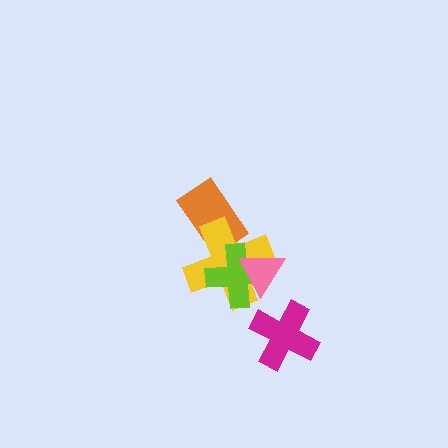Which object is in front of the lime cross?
The pink triangle is in front of the lime cross.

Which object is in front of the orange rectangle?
The yellow cross is in front of the orange rectangle.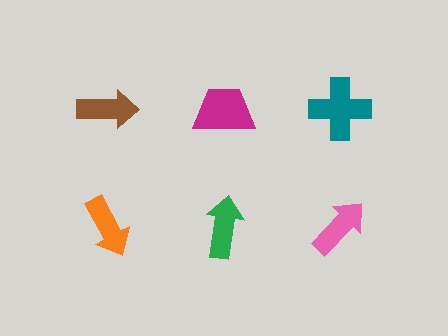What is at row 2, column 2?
A green arrow.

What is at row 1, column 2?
A magenta trapezoid.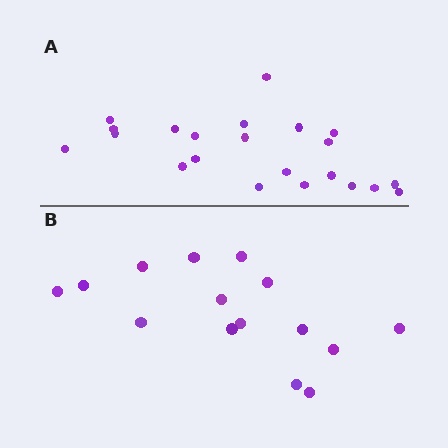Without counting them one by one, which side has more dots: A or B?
Region A (the top region) has more dots.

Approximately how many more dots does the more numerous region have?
Region A has roughly 8 or so more dots than region B.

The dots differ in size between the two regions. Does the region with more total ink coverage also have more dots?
No. Region B has more total ink coverage because its dots are larger, but region A actually contains more individual dots. Total area can be misleading — the number of items is what matters here.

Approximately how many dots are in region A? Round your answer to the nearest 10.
About 20 dots. (The exact count is 22, which rounds to 20.)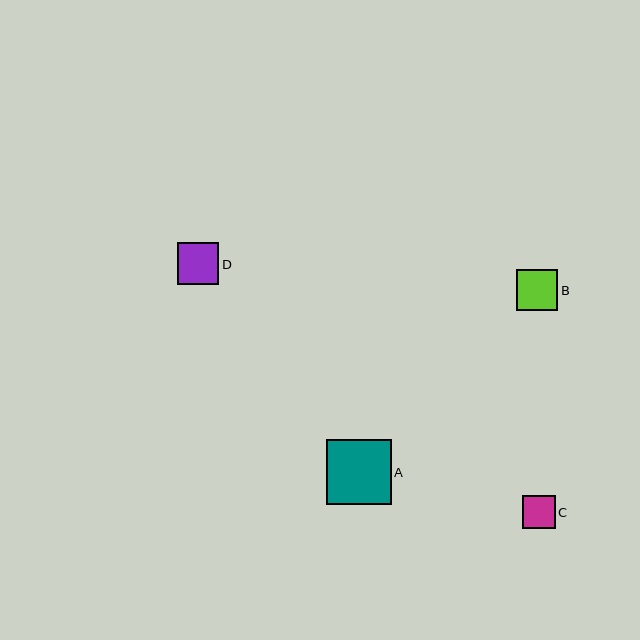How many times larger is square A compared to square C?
Square A is approximately 2.0 times the size of square C.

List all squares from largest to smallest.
From largest to smallest: A, B, D, C.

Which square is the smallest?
Square C is the smallest with a size of approximately 33 pixels.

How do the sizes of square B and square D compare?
Square B and square D are approximately the same size.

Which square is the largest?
Square A is the largest with a size of approximately 65 pixels.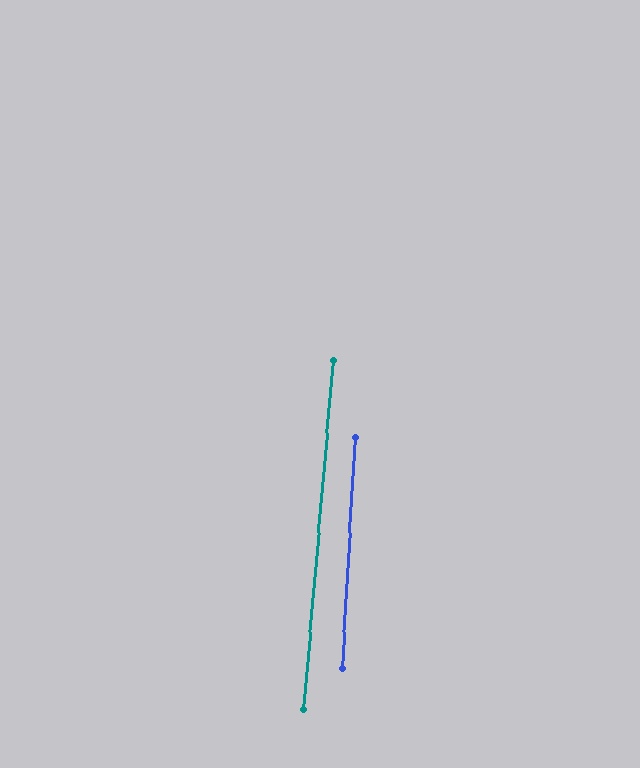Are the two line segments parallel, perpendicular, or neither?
Parallel — their directions differ by only 1.8°.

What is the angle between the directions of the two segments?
Approximately 2 degrees.